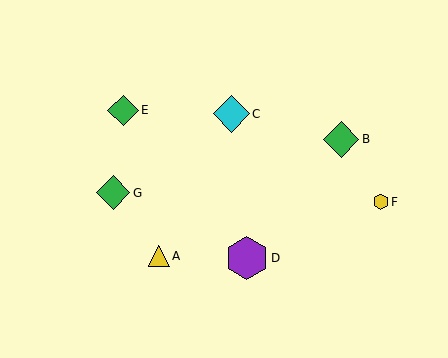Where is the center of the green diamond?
The center of the green diamond is at (123, 110).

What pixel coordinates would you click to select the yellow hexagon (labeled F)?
Click at (381, 202) to select the yellow hexagon F.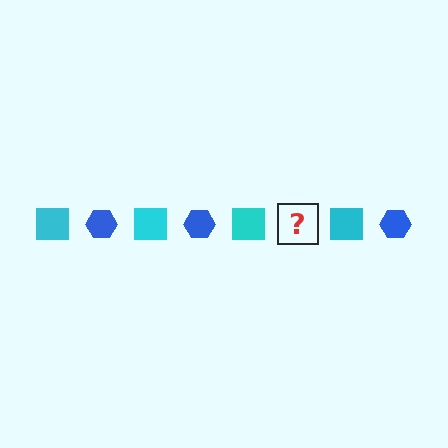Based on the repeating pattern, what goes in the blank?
The blank should be a blue hexagon.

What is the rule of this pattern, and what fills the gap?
The rule is that the pattern alternates between cyan square and blue hexagon. The gap should be filled with a blue hexagon.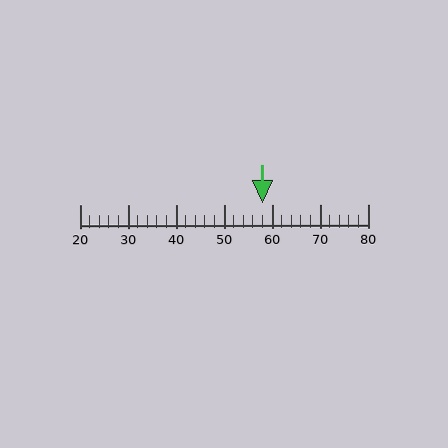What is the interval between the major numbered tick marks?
The major tick marks are spaced 10 units apart.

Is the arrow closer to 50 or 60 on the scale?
The arrow is closer to 60.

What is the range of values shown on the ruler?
The ruler shows values from 20 to 80.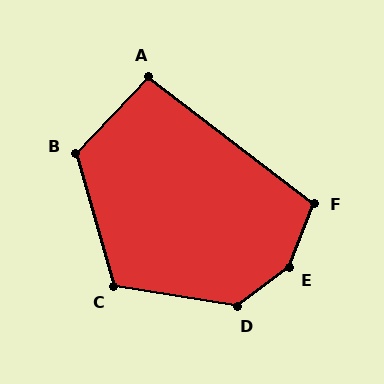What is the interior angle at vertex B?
Approximately 120 degrees (obtuse).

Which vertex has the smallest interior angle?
A, at approximately 96 degrees.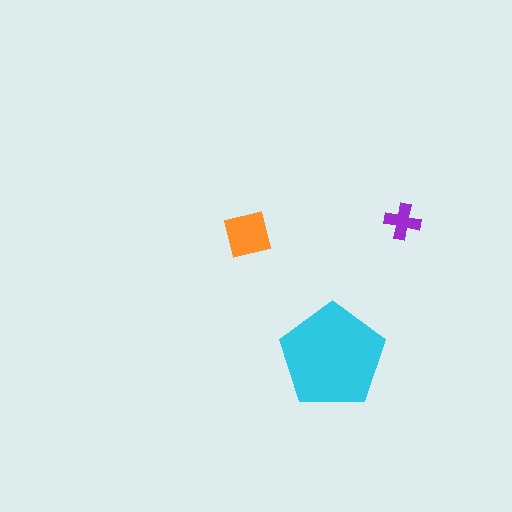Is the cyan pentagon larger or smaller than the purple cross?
Larger.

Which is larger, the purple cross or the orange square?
The orange square.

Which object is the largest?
The cyan pentagon.